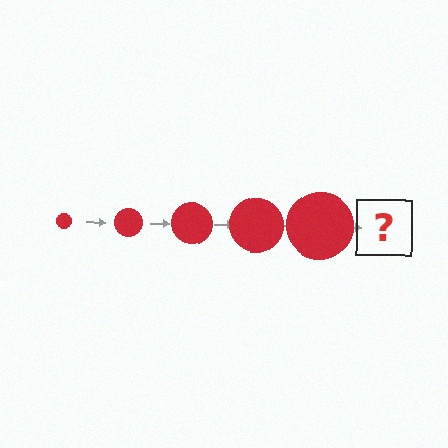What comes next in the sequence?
The next element should be a red circle, larger than the previous one.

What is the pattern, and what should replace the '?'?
The pattern is that the circle gets progressively larger each step. The '?' should be a red circle, larger than the previous one.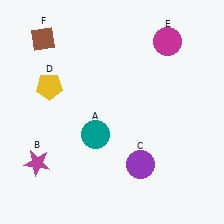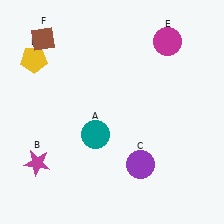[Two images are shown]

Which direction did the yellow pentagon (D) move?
The yellow pentagon (D) moved up.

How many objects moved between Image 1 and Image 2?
1 object moved between the two images.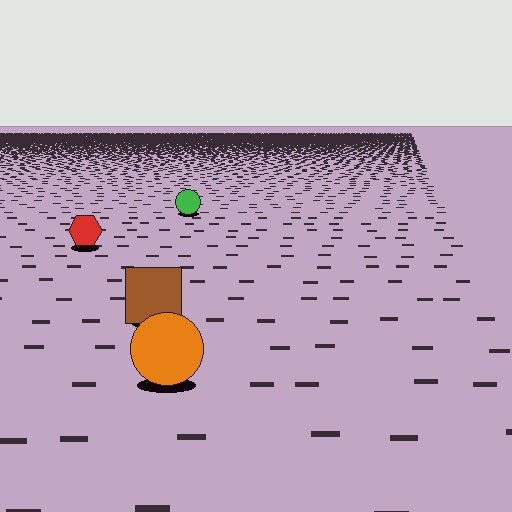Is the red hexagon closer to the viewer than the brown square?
No. The brown square is closer — you can tell from the texture gradient: the ground texture is coarser near it.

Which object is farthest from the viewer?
The green circle is farthest from the viewer. It appears smaller and the ground texture around it is denser.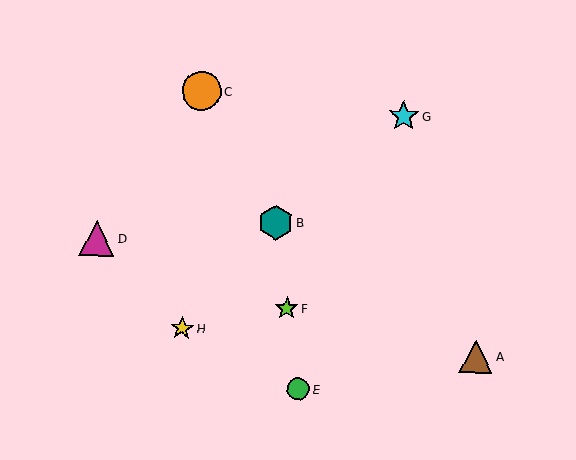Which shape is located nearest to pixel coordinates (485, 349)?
The brown triangle (labeled A) at (476, 356) is nearest to that location.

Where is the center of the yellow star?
The center of the yellow star is at (182, 328).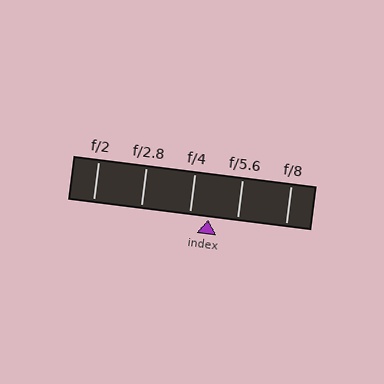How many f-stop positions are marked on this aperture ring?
There are 5 f-stop positions marked.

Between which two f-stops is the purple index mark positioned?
The index mark is between f/4 and f/5.6.